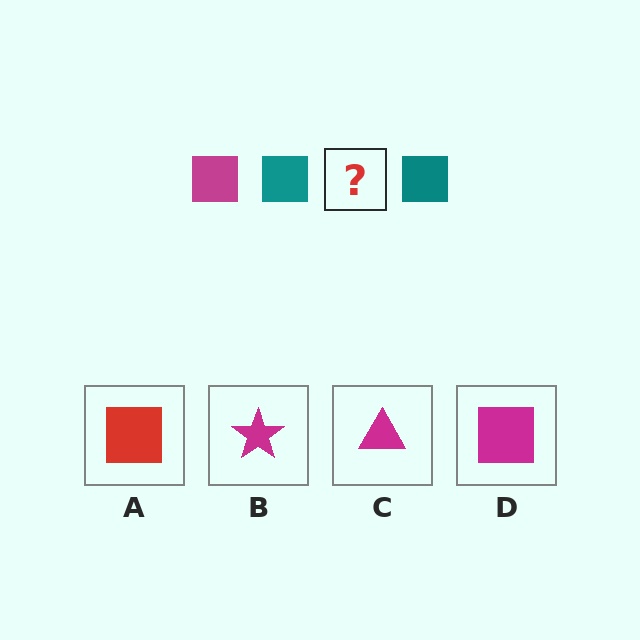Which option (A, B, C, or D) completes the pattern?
D.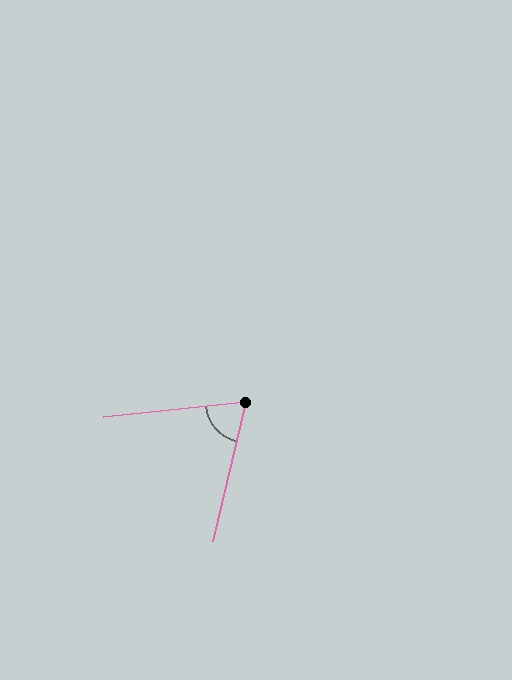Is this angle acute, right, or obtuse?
It is acute.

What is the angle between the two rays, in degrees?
Approximately 71 degrees.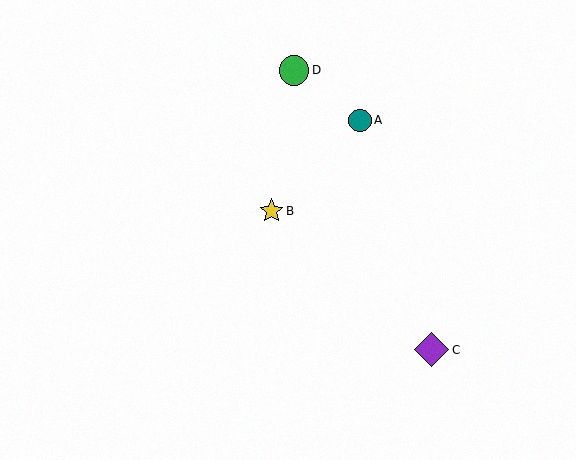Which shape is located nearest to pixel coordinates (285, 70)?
The green circle (labeled D) at (294, 70) is nearest to that location.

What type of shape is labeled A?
Shape A is a teal circle.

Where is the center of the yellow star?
The center of the yellow star is at (271, 211).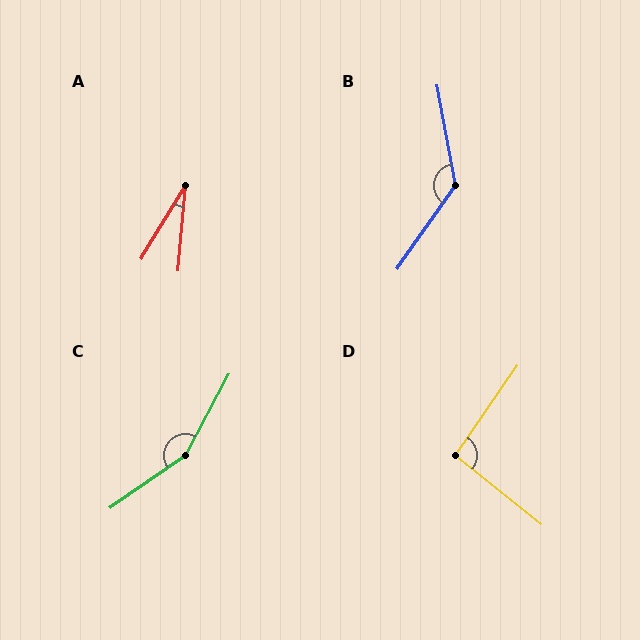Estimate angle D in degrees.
Approximately 94 degrees.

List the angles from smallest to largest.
A (26°), D (94°), B (134°), C (153°).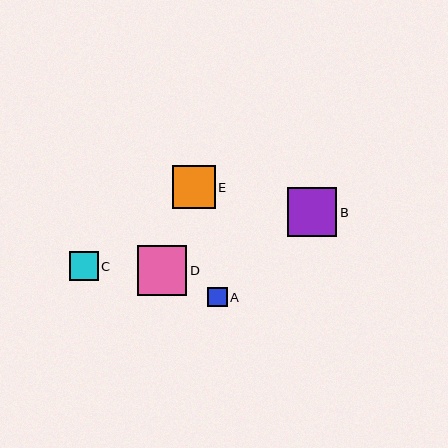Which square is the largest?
Square D is the largest with a size of approximately 50 pixels.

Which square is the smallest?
Square A is the smallest with a size of approximately 19 pixels.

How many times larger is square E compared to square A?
Square E is approximately 2.2 times the size of square A.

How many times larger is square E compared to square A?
Square E is approximately 2.2 times the size of square A.